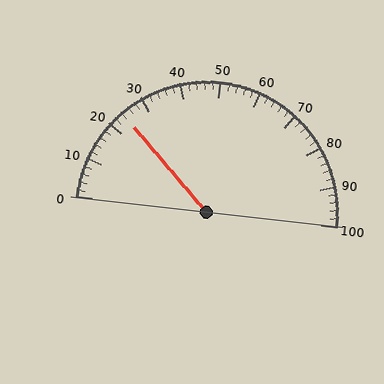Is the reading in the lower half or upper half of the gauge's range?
The reading is in the lower half of the range (0 to 100).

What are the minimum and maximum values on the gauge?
The gauge ranges from 0 to 100.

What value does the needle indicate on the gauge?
The needle indicates approximately 24.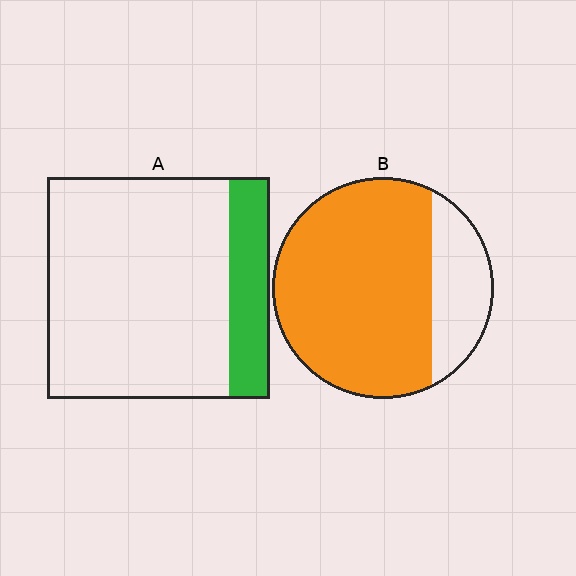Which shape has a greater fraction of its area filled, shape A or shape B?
Shape B.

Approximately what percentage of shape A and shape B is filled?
A is approximately 20% and B is approximately 75%.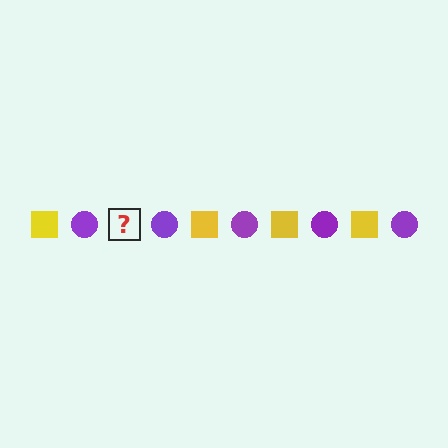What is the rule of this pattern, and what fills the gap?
The rule is that the pattern alternates between yellow square and purple circle. The gap should be filled with a yellow square.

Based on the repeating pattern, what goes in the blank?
The blank should be a yellow square.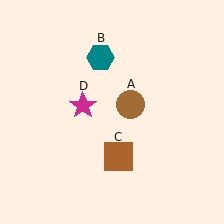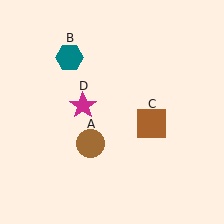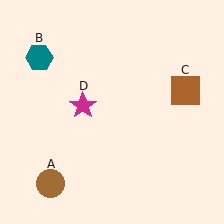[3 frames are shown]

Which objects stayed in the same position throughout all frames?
Magenta star (object D) remained stationary.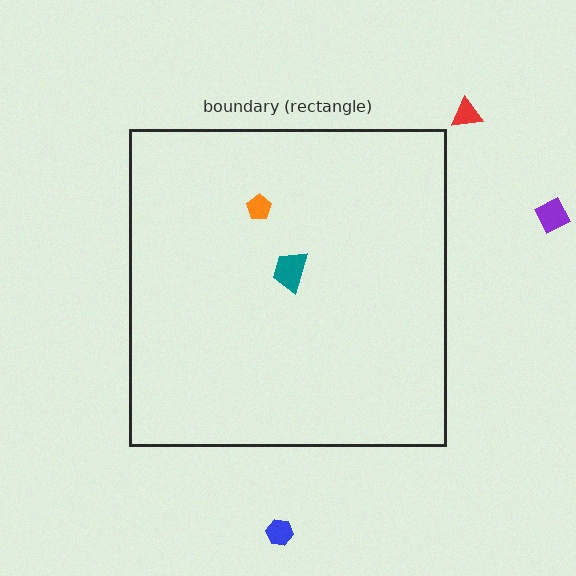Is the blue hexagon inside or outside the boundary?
Outside.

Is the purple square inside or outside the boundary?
Outside.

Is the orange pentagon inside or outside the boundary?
Inside.